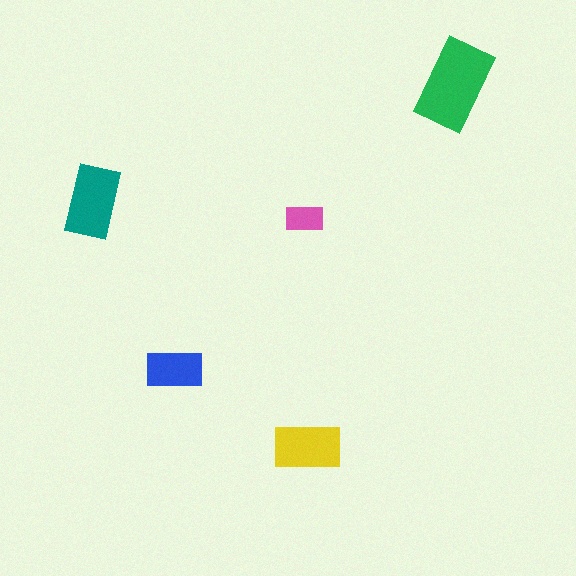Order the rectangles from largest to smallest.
the green one, the teal one, the yellow one, the blue one, the pink one.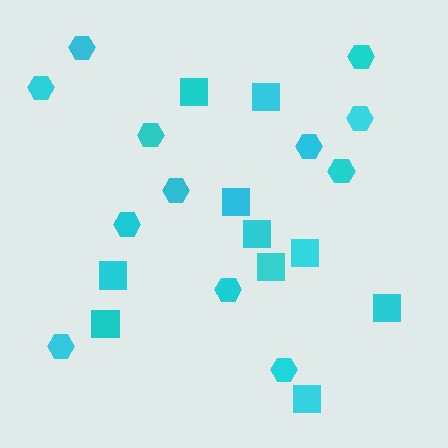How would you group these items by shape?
There are 2 groups: one group of hexagons (12) and one group of squares (10).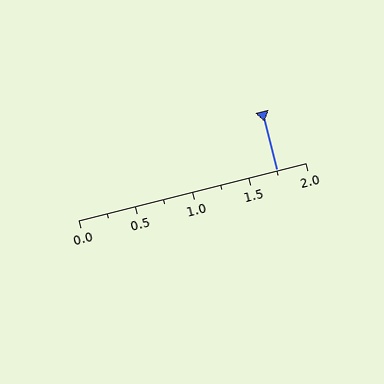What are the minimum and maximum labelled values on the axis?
The axis runs from 0.0 to 2.0.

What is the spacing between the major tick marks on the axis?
The major ticks are spaced 0.5 apart.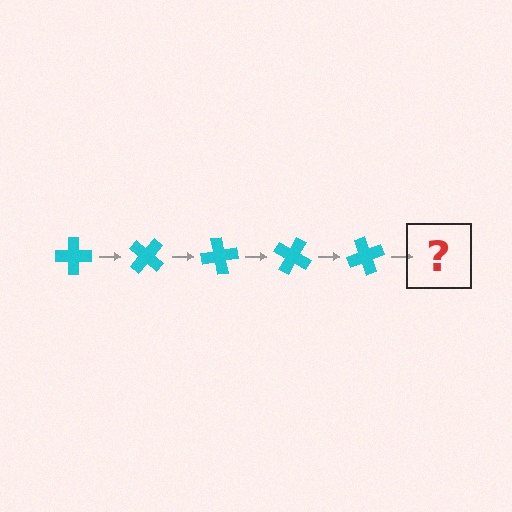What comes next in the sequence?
The next element should be a cyan cross rotated 200 degrees.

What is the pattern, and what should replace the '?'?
The pattern is that the cross rotates 40 degrees each step. The '?' should be a cyan cross rotated 200 degrees.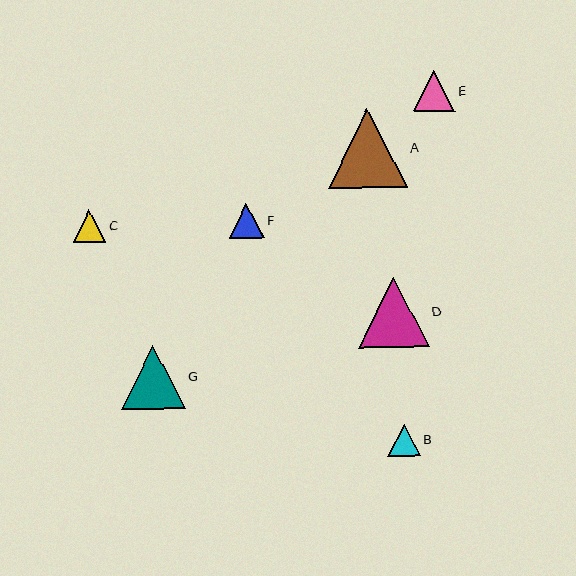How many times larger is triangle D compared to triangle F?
Triangle D is approximately 2.0 times the size of triangle F.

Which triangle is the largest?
Triangle A is the largest with a size of approximately 79 pixels.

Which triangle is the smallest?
Triangle B is the smallest with a size of approximately 32 pixels.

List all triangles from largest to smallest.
From largest to smallest: A, D, G, E, F, C, B.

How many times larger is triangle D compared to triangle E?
Triangle D is approximately 1.7 times the size of triangle E.